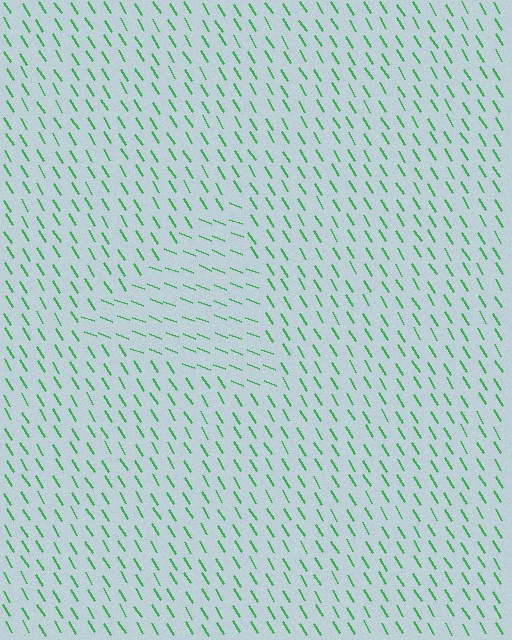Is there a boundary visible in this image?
Yes, there is a texture boundary formed by a change in line orientation.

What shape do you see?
I see a triangle.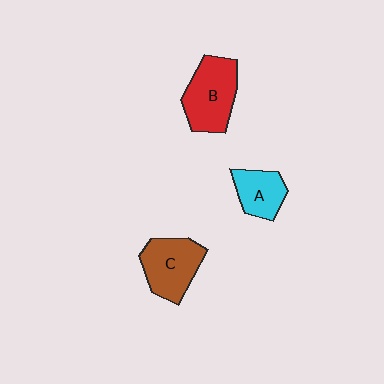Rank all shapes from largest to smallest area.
From largest to smallest: B (red), C (brown), A (cyan).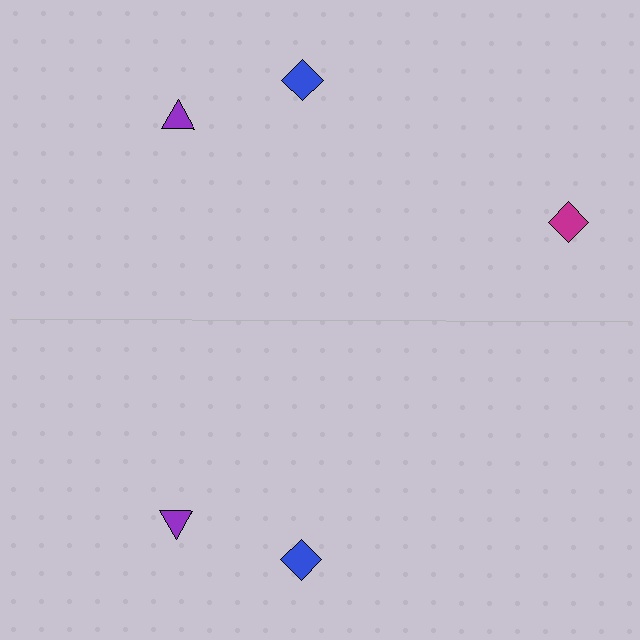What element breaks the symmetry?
A magenta diamond is missing from the bottom side.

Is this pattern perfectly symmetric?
No, the pattern is not perfectly symmetric. A magenta diamond is missing from the bottom side.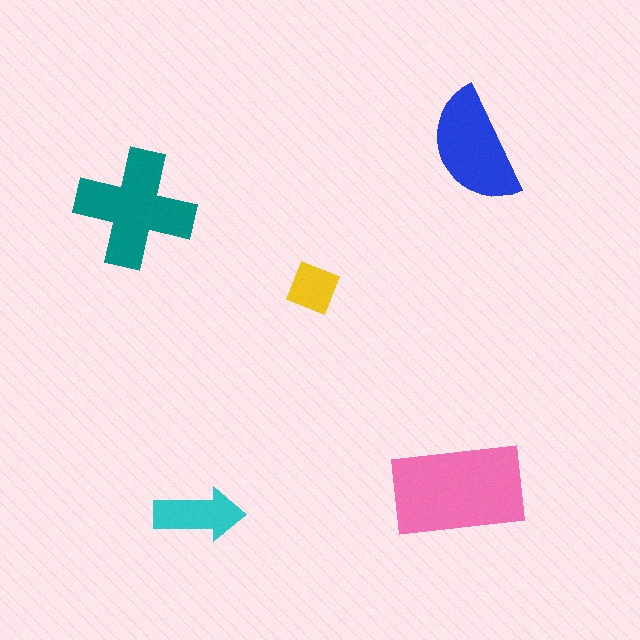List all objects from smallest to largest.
The yellow square, the cyan arrow, the blue semicircle, the teal cross, the pink rectangle.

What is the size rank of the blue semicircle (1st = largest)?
3rd.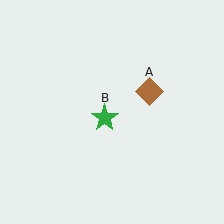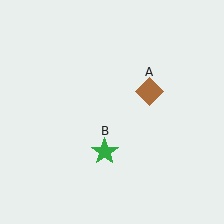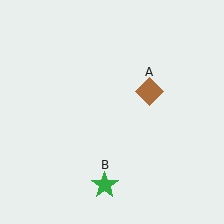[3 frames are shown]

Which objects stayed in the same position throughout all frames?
Brown diamond (object A) remained stationary.